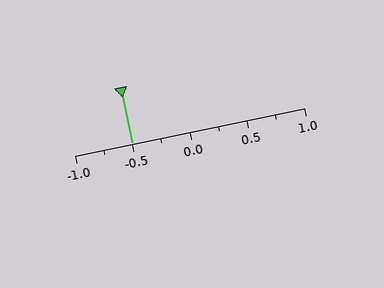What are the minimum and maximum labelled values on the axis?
The axis runs from -1.0 to 1.0.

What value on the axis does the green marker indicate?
The marker indicates approximately -0.5.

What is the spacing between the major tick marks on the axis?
The major ticks are spaced 0.5 apart.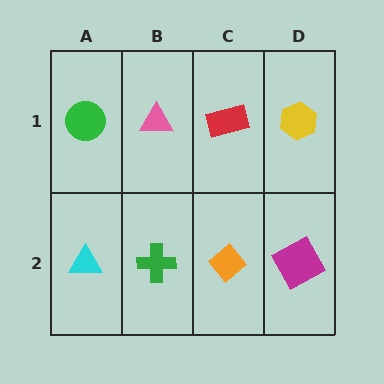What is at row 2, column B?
A green cross.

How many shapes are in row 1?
4 shapes.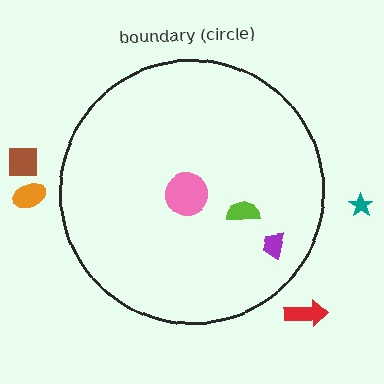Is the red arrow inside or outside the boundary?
Outside.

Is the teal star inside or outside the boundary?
Outside.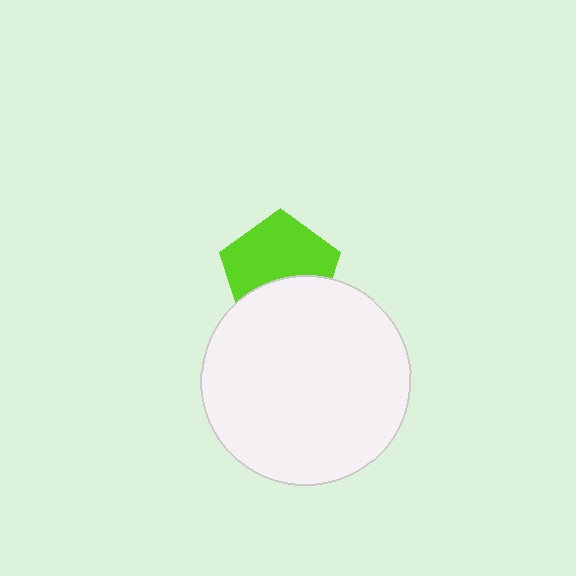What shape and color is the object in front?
The object in front is a white circle.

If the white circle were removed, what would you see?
You would see the complete lime pentagon.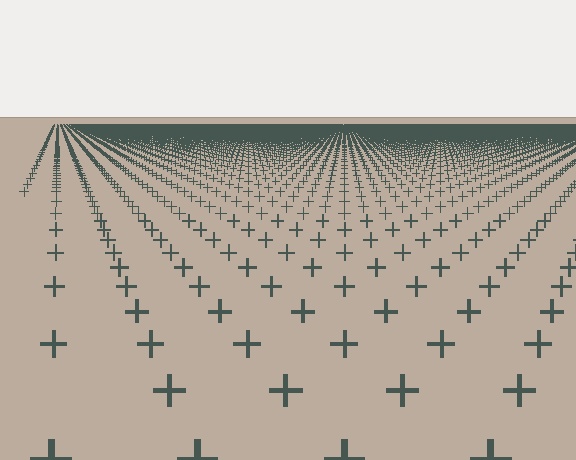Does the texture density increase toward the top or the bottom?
Density increases toward the top.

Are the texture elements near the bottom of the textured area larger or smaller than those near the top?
Larger. Near the bottom, elements are closer to the viewer and appear at a bigger on-screen size.